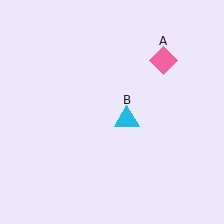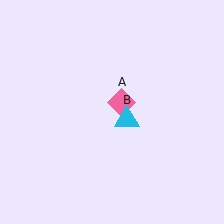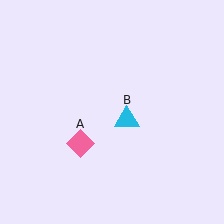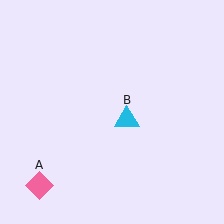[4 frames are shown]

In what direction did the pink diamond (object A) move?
The pink diamond (object A) moved down and to the left.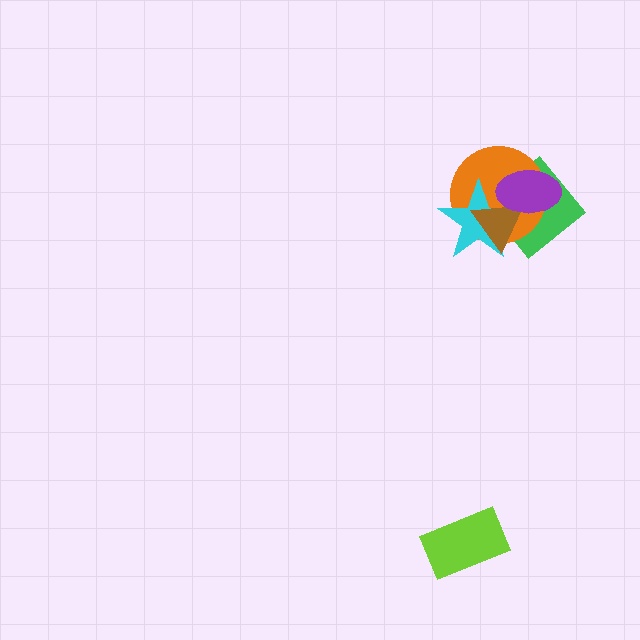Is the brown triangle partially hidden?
Yes, it is partially covered by another shape.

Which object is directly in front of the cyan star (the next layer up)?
The brown triangle is directly in front of the cyan star.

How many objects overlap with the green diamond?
4 objects overlap with the green diamond.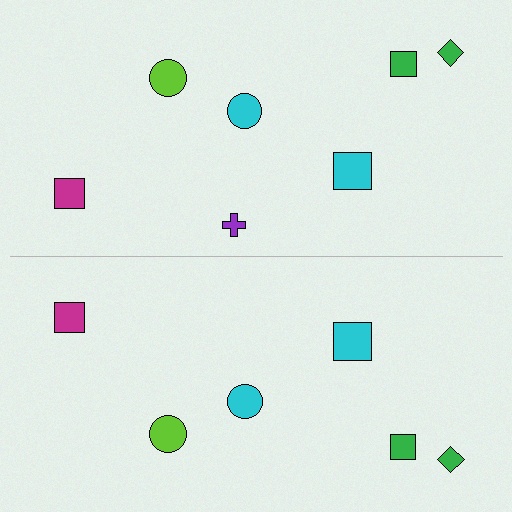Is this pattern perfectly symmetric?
No, the pattern is not perfectly symmetric. A purple cross is missing from the bottom side.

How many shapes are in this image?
There are 13 shapes in this image.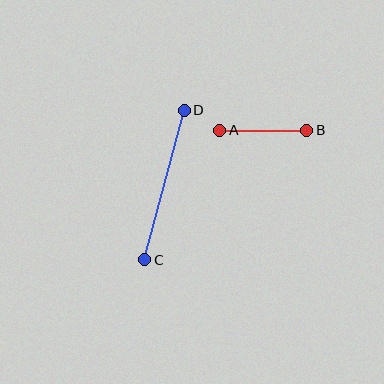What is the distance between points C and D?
The distance is approximately 155 pixels.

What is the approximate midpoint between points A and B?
The midpoint is at approximately (263, 130) pixels.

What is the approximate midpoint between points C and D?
The midpoint is at approximately (165, 185) pixels.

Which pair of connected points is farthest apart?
Points C and D are farthest apart.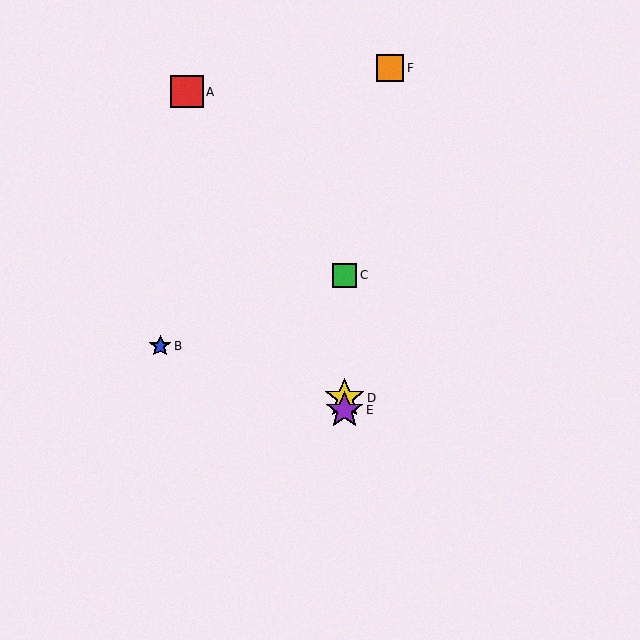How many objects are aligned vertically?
3 objects (C, D, E) are aligned vertically.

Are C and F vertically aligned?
No, C is at x≈345 and F is at x≈390.